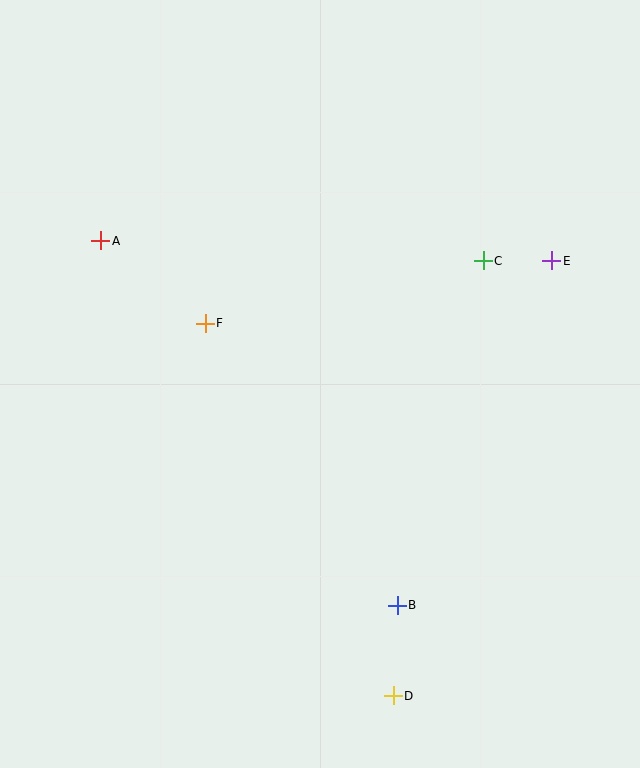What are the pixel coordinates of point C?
Point C is at (483, 261).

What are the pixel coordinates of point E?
Point E is at (552, 261).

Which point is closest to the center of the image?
Point F at (205, 323) is closest to the center.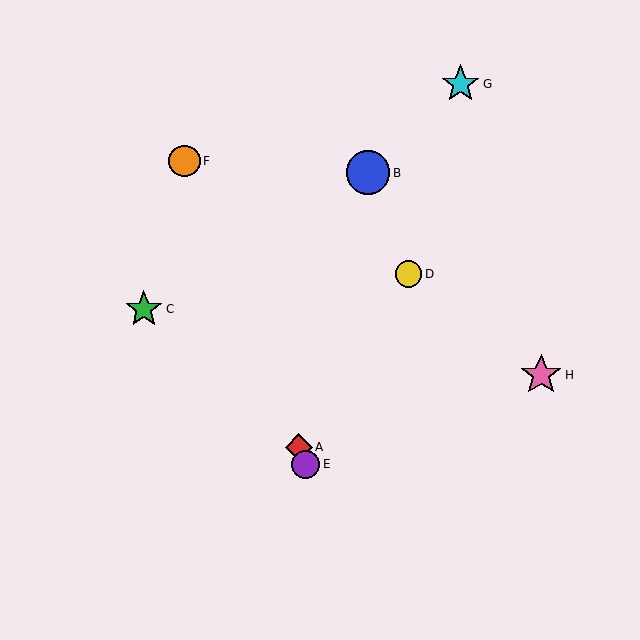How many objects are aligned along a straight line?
3 objects (A, E, F) are aligned along a straight line.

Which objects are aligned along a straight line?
Objects A, E, F are aligned along a straight line.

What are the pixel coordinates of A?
Object A is at (299, 447).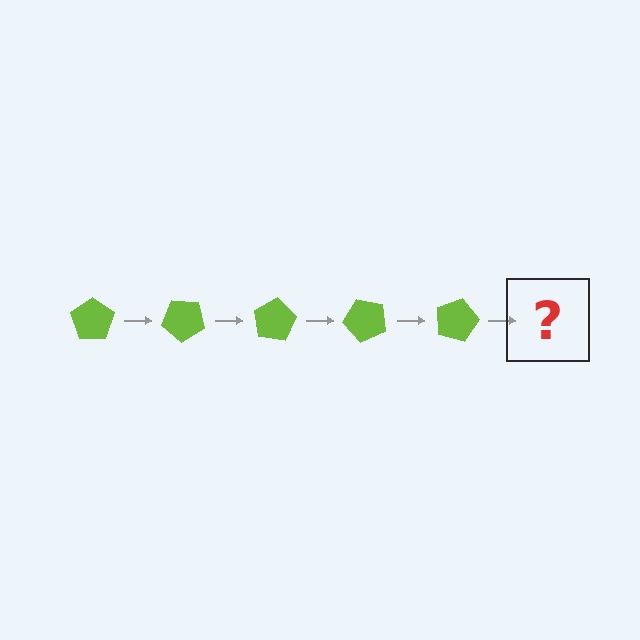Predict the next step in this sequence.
The next step is a lime pentagon rotated 200 degrees.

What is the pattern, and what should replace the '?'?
The pattern is that the pentagon rotates 40 degrees each step. The '?' should be a lime pentagon rotated 200 degrees.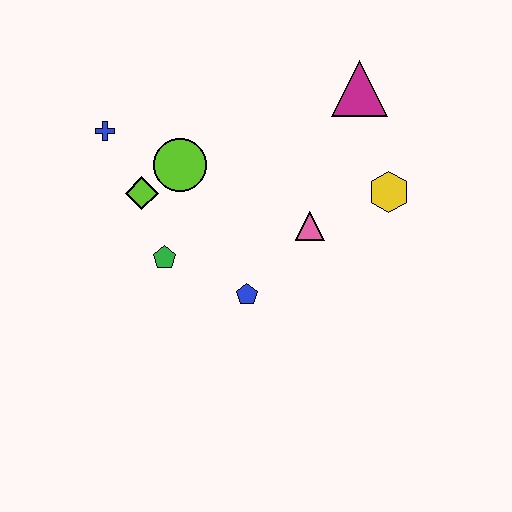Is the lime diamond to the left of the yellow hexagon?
Yes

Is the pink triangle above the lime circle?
No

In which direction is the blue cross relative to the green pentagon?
The blue cross is above the green pentagon.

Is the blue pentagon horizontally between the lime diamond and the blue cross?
No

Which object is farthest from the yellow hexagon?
The blue cross is farthest from the yellow hexagon.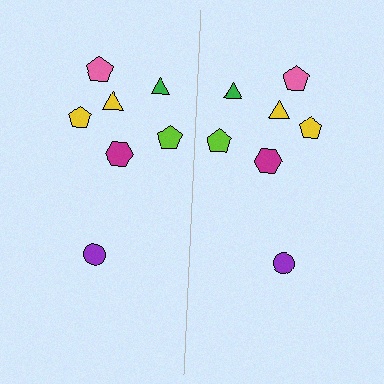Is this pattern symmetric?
Yes, this pattern has bilateral (reflection) symmetry.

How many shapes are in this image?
There are 14 shapes in this image.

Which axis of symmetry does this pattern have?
The pattern has a vertical axis of symmetry running through the center of the image.